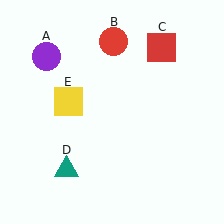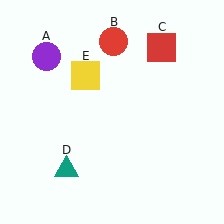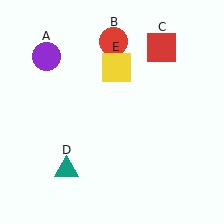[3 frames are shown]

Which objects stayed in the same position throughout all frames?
Purple circle (object A) and red circle (object B) and red square (object C) and teal triangle (object D) remained stationary.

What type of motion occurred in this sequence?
The yellow square (object E) rotated clockwise around the center of the scene.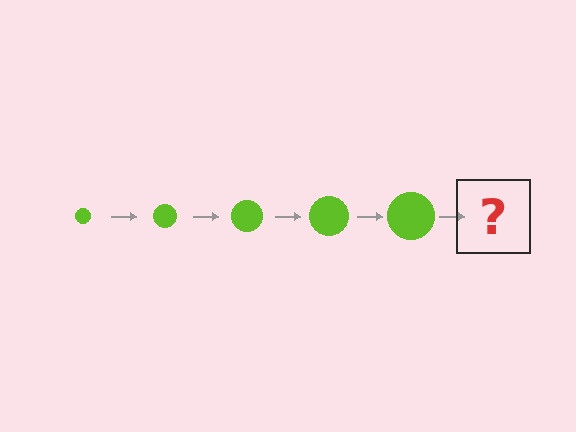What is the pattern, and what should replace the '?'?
The pattern is that the circle gets progressively larger each step. The '?' should be a lime circle, larger than the previous one.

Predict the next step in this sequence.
The next step is a lime circle, larger than the previous one.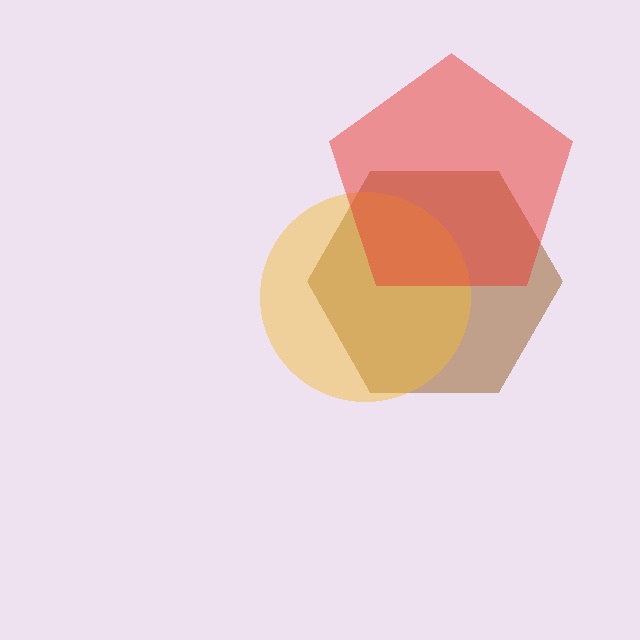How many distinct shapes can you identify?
There are 3 distinct shapes: a brown hexagon, a yellow circle, a red pentagon.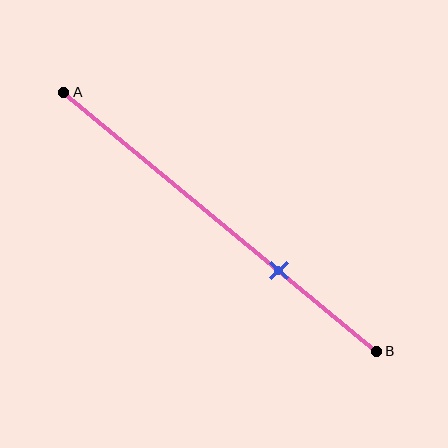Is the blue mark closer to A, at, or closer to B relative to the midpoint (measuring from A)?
The blue mark is closer to point B than the midpoint of segment AB.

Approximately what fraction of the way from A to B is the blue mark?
The blue mark is approximately 70% of the way from A to B.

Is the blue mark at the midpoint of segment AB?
No, the mark is at about 70% from A, not at the 50% midpoint.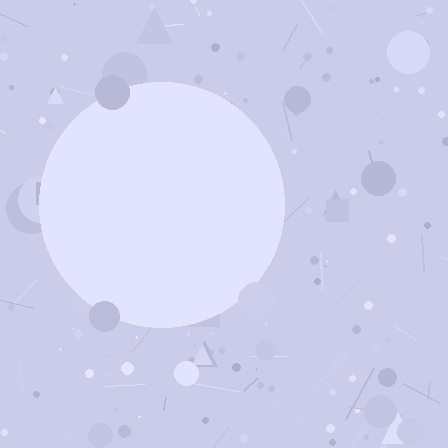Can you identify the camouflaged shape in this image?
The camouflaged shape is a circle.